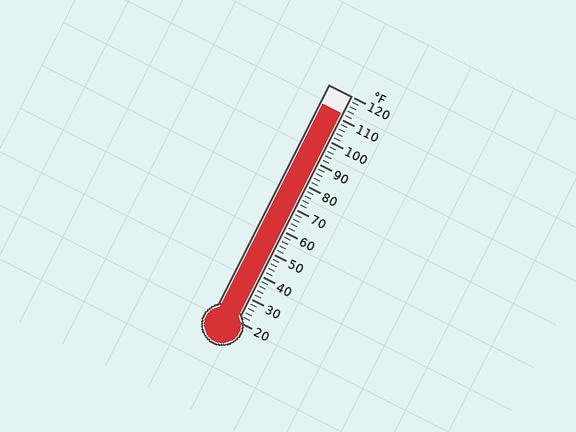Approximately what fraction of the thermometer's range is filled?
The thermometer is filled to approximately 90% of its range.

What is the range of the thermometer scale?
The thermometer scale ranges from 20°F to 120°F.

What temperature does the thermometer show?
The thermometer shows approximately 112°F.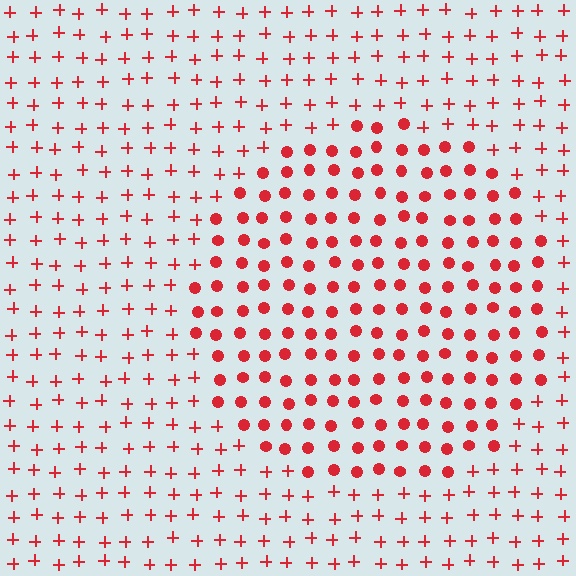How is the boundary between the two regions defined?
The boundary is defined by a change in element shape: circles inside vs. plus signs outside. All elements share the same color and spacing.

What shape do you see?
I see a circle.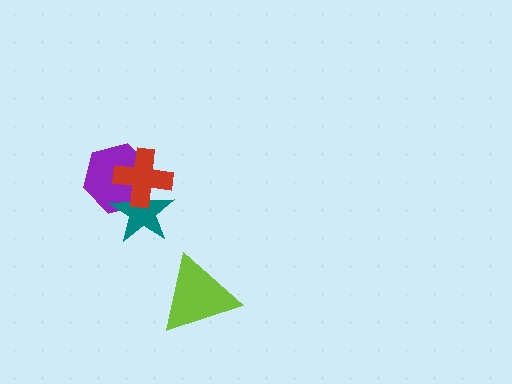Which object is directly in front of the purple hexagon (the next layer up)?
The teal star is directly in front of the purple hexagon.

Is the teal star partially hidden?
Yes, it is partially covered by another shape.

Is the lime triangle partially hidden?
No, no other shape covers it.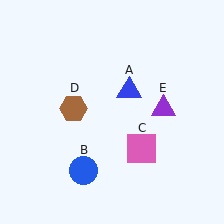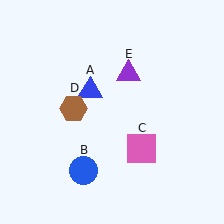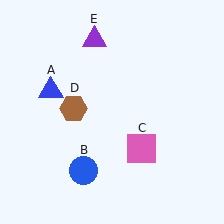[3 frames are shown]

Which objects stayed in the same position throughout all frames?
Blue circle (object B) and pink square (object C) and brown hexagon (object D) remained stationary.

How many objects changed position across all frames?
2 objects changed position: blue triangle (object A), purple triangle (object E).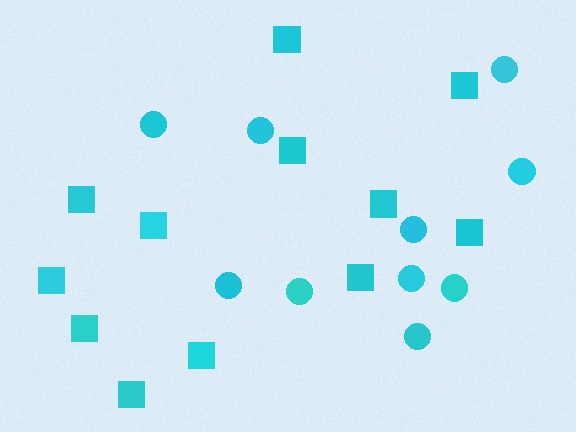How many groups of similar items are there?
There are 2 groups: one group of circles (10) and one group of squares (12).